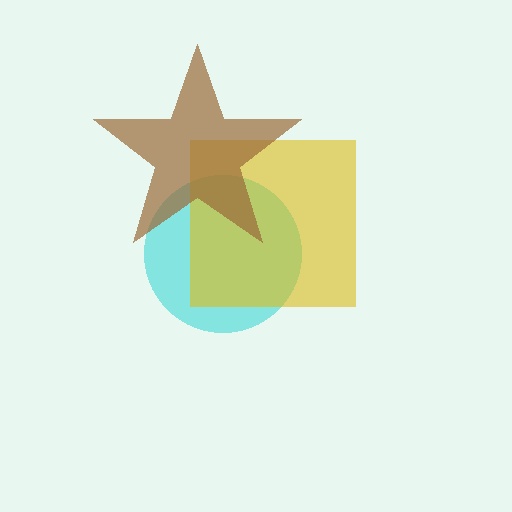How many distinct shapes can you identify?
There are 3 distinct shapes: a cyan circle, a yellow square, a brown star.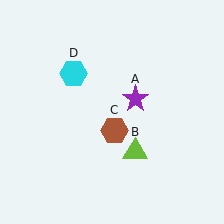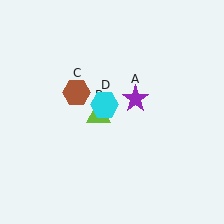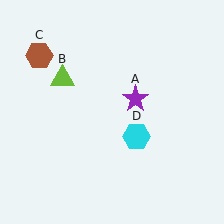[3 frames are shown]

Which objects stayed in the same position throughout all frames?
Purple star (object A) remained stationary.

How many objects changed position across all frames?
3 objects changed position: lime triangle (object B), brown hexagon (object C), cyan hexagon (object D).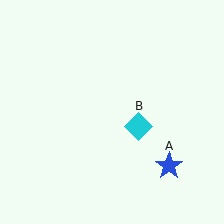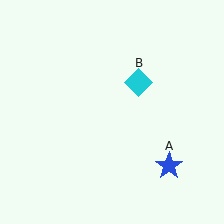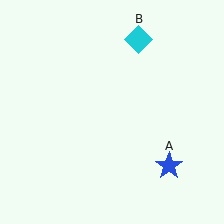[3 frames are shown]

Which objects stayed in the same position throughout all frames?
Blue star (object A) remained stationary.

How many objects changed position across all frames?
1 object changed position: cyan diamond (object B).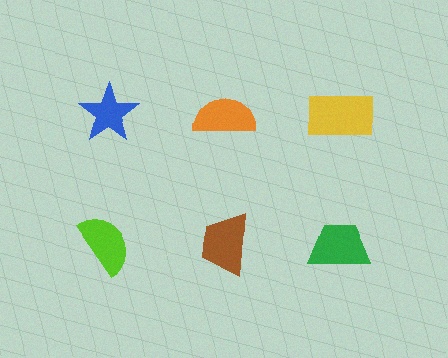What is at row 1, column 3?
A yellow rectangle.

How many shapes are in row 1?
3 shapes.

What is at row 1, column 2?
An orange semicircle.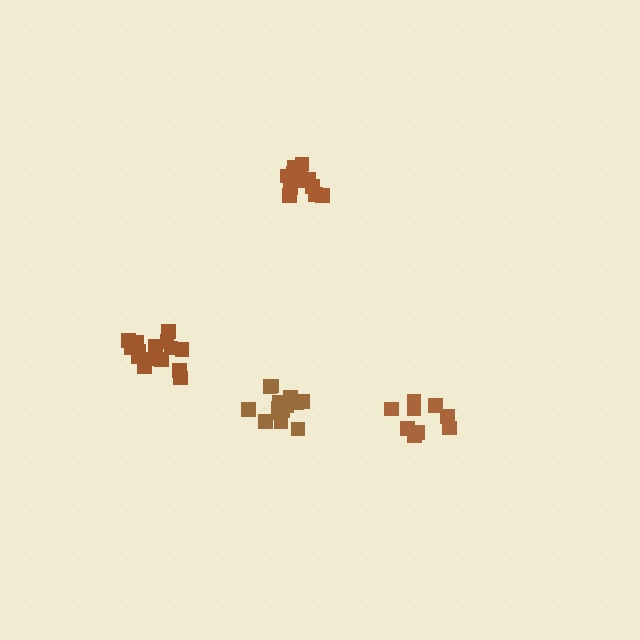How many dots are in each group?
Group 1: 15 dots, Group 2: 12 dots, Group 3: 9 dots, Group 4: 15 dots (51 total).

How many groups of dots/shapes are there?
There are 4 groups.